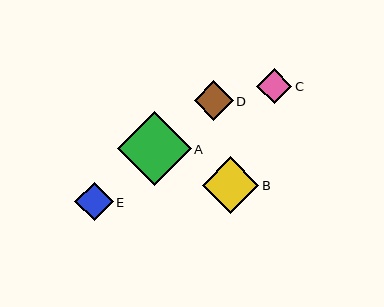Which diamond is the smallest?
Diamond C is the smallest with a size of approximately 35 pixels.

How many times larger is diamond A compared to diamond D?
Diamond A is approximately 1.9 times the size of diamond D.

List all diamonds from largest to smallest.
From largest to smallest: A, B, D, E, C.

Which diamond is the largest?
Diamond A is the largest with a size of approximately 74 pixels.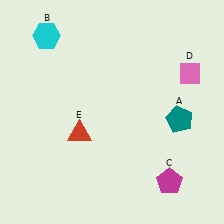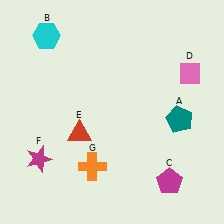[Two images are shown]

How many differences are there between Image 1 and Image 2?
There are 2 differences between the two images.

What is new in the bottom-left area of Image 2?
An orange cross (G) was added in the bottom-left area of Image 2.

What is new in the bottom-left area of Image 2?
A magenta star (F) was added in the bottom-left area of Image 2.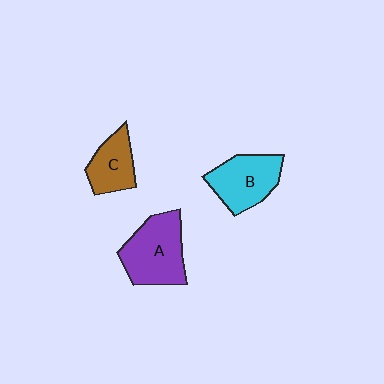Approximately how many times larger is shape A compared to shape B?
Approximately 1.2 times.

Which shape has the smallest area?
Shape C (brown).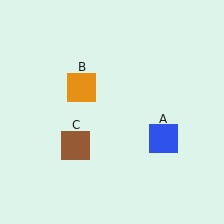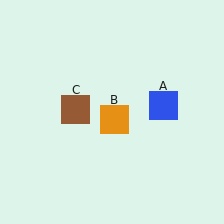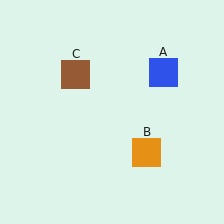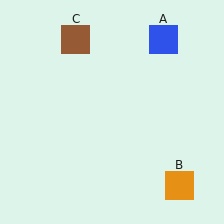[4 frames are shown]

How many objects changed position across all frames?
3 objects changed position: blue square (object A), orange square (object B), brown square (object C).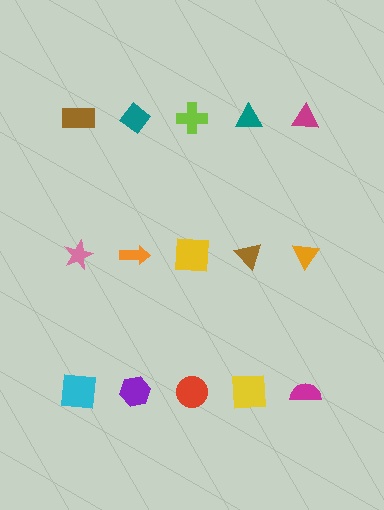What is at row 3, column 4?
A yellow square.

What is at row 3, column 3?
A red circle.